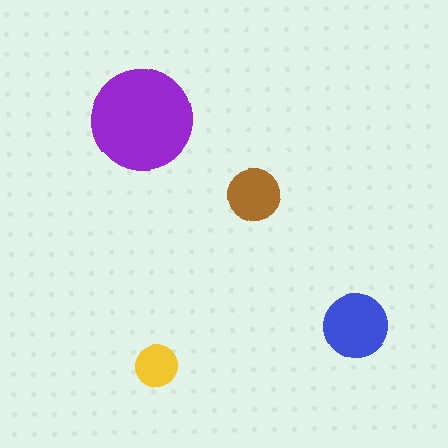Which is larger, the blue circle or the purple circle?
The purple one.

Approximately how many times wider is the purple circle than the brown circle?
About 2 times wider.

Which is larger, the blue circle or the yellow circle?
The blue one.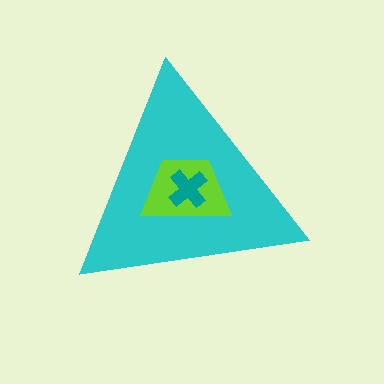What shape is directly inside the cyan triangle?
The lime trapezoid.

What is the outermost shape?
The cyan triangle.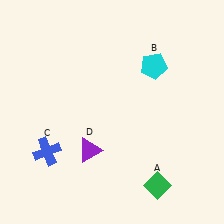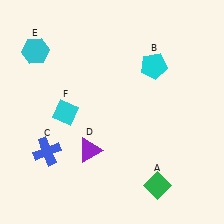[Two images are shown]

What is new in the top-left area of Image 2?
A cyan hexagon (E) was added in the top-left area of Image 2.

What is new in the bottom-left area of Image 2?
A cyan diamond (F) was added in the bottom-left area of Image 2.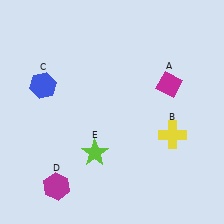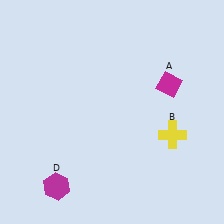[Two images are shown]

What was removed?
The lime star (E), the blue hexagon (C) were removed in Image 2.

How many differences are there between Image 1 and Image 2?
There are 2 differences between the two images.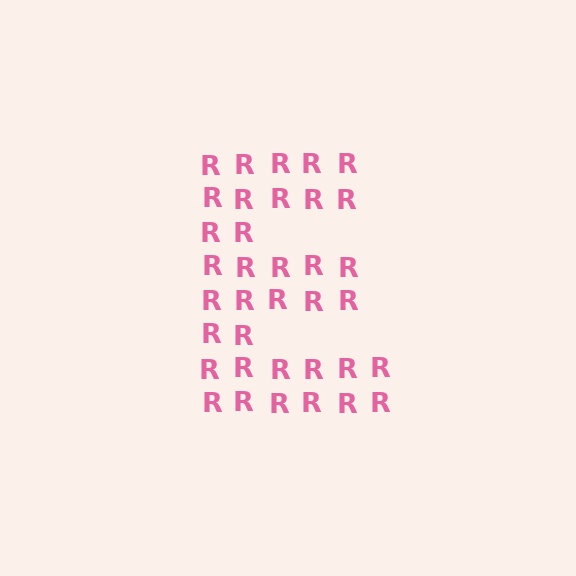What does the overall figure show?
The overall figure shows the letter E.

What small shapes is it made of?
It is made of small letter R's.